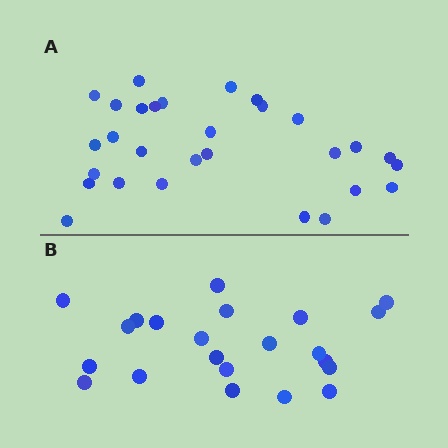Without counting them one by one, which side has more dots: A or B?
Region A (the top region) has more dots.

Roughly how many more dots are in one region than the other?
Region A has roughly 8 or so more dots than region B.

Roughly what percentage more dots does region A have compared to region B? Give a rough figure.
About 30% more.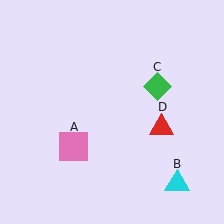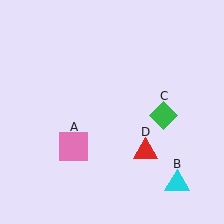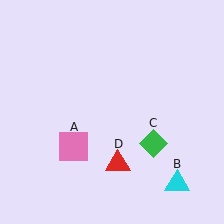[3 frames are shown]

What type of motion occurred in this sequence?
The green diamond (object C), red triangle (object D) rotated clockwise around the center of the scene.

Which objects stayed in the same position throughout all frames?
Pink square (object A) and cyan triangle (object B) remained stationary.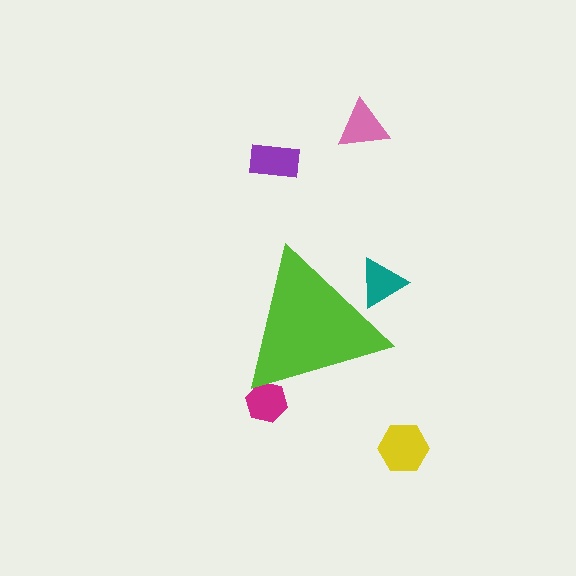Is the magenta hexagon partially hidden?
Yes, the magenta hexagon is partially hidden behind the lime triangle.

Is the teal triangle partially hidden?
Yes, the teal triangle is partially hidden behind the lime triangle.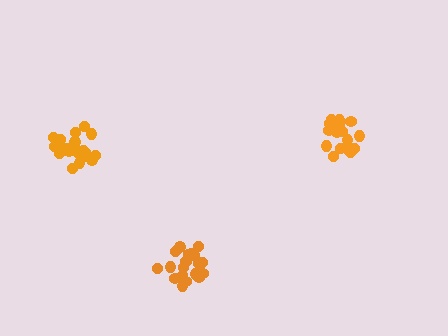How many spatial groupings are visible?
There are 3 spatial groupings.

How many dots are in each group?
Group 1: 21 dots, Group 2: 20 dots, Group 3: 16 dots (57 total).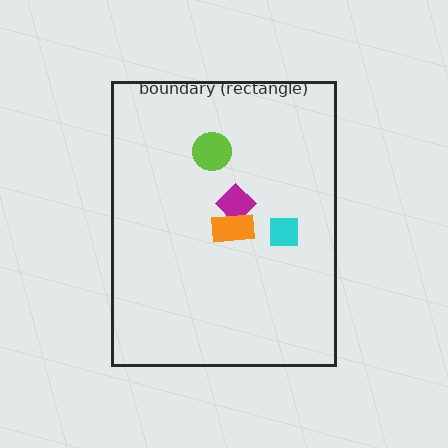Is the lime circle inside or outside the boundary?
Inside.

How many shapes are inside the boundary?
4 inside, 0 outside.